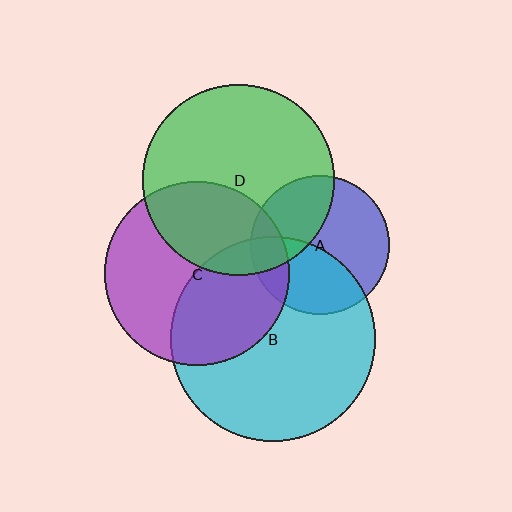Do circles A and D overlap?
Yes.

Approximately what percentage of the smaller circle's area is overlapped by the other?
Approximately 35%.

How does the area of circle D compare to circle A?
Approximately 1.9 times.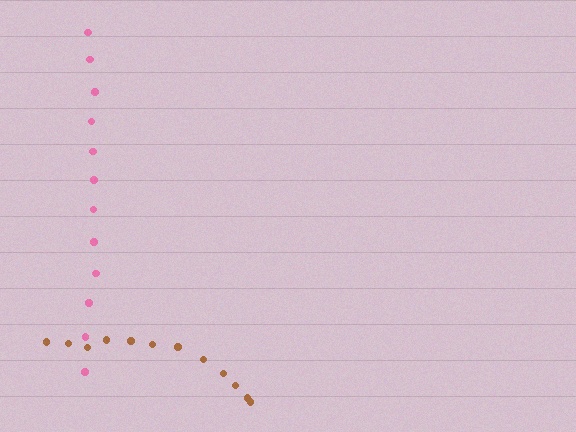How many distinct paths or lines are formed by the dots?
There are 2 distinct paths.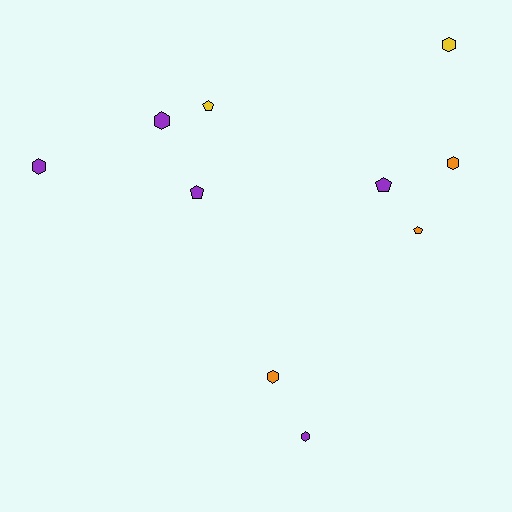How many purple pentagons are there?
There are 2 purple pentagons.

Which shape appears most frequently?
Hexagon, with 6 objects.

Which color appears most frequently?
Purple, with 5 objects.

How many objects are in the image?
There are 10 objects.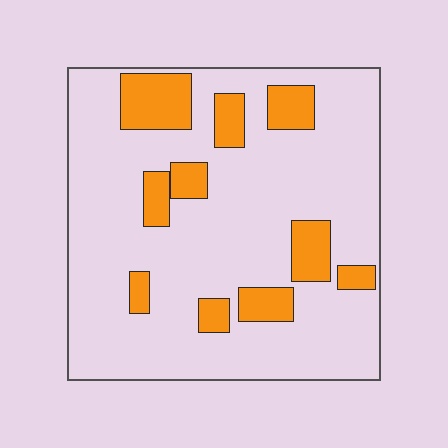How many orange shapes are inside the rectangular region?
10.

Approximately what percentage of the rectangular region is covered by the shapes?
Approximately 20%.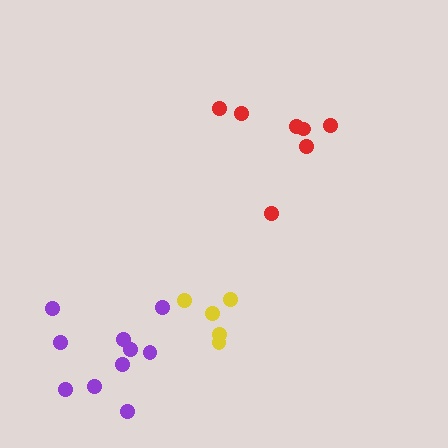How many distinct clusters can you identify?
There are 3 distinct clusters.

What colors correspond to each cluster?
The clusters are colored: purple, yellow, red.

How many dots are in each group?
Group 1: 10 dots, Group 2: 5 dots, Group 3: 7 dots (22 total).